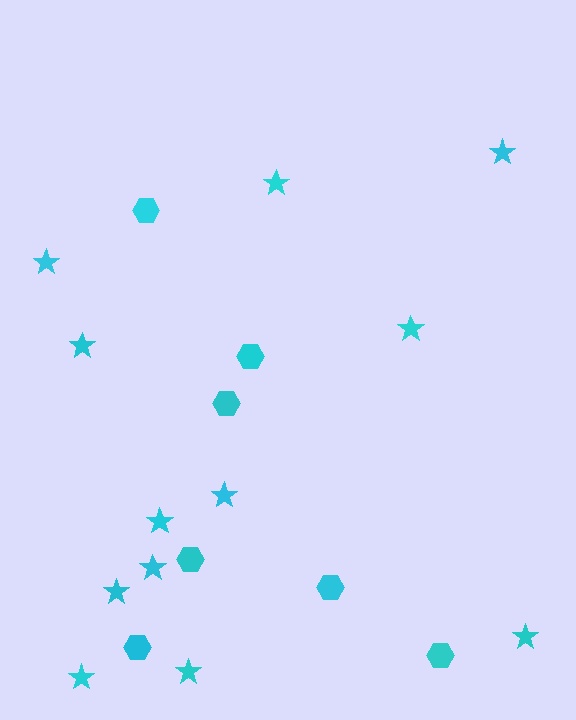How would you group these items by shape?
There are 2 groups: one group of stars (12) and one group of hexagons (7).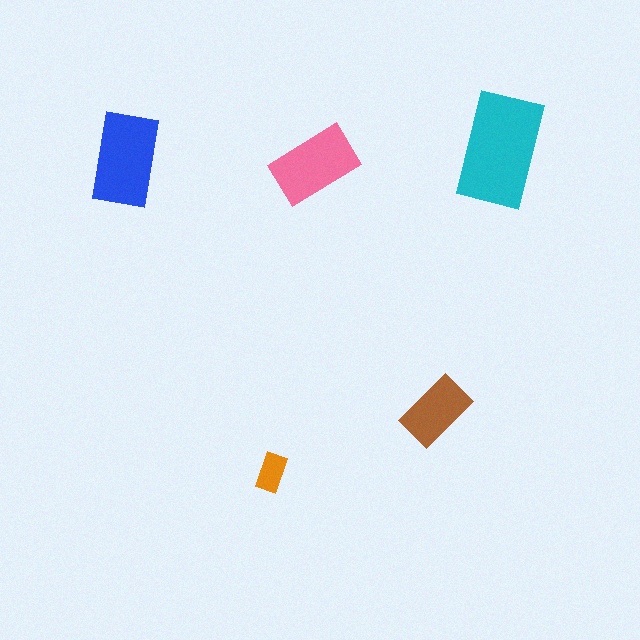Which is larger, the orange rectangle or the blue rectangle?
The blue one.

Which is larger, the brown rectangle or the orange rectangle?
The brown one.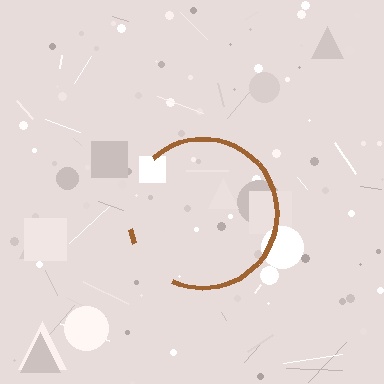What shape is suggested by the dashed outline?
The dashed outline suggests a circle.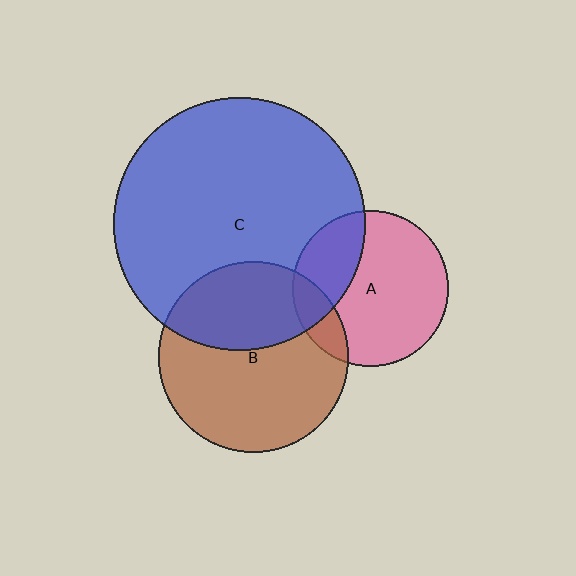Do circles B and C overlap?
Yes.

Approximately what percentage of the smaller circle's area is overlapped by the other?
Approximately 35%.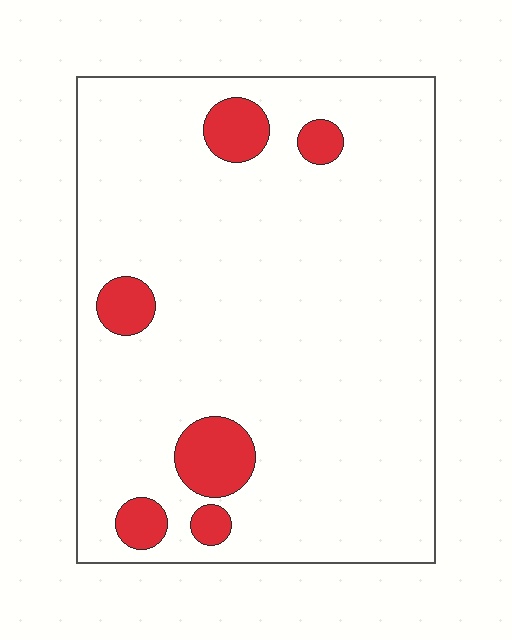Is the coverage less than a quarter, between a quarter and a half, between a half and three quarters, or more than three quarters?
Less than a quarter.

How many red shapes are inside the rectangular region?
6.